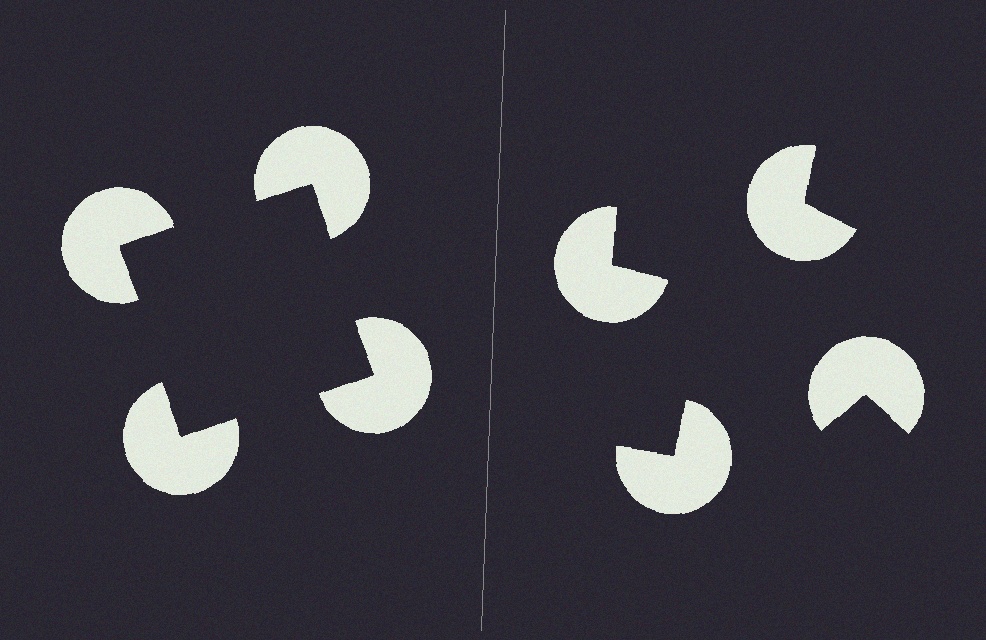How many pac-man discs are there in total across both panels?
8 — 4 on each side.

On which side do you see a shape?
An illusory square appears on the left side. On the right side the wedge cuts are rotated, so no coherent shape forms.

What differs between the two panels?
The pac-man discs are positioned identically on both sides; only the wedge orientations differ. On the left they align to a square; on the right they are misaligned.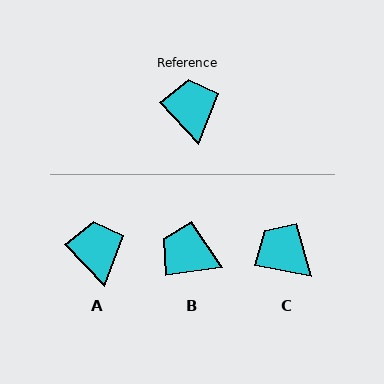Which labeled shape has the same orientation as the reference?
A.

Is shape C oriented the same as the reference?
No, it is off by about 37 degrees.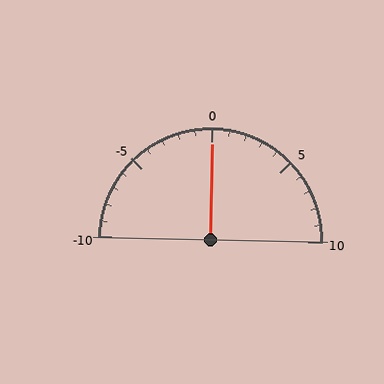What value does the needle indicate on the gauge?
The needle indicates approximately 0.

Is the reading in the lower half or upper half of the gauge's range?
The reading is in the upper half of the range (-10 to 10).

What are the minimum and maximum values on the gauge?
The gauge ranges from -10 to 10.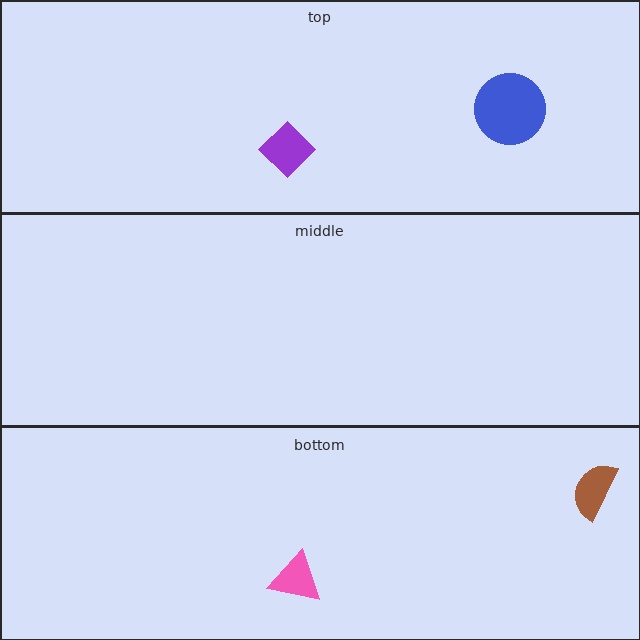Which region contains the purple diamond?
The top region.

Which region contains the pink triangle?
The bottom region.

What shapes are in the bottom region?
The brown semicircle, the pink triangle.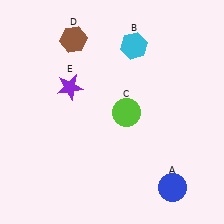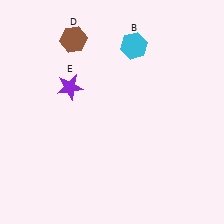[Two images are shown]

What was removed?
The blue circle (A), the lime circle (C) were removed in Image 2.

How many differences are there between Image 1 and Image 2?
There are 2 differences between the two images.